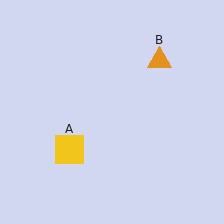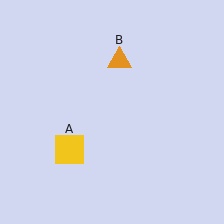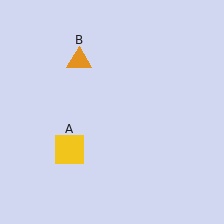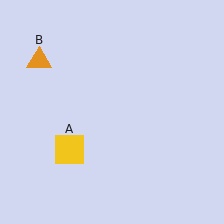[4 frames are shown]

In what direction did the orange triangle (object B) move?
The orange triangle (object B) moved left.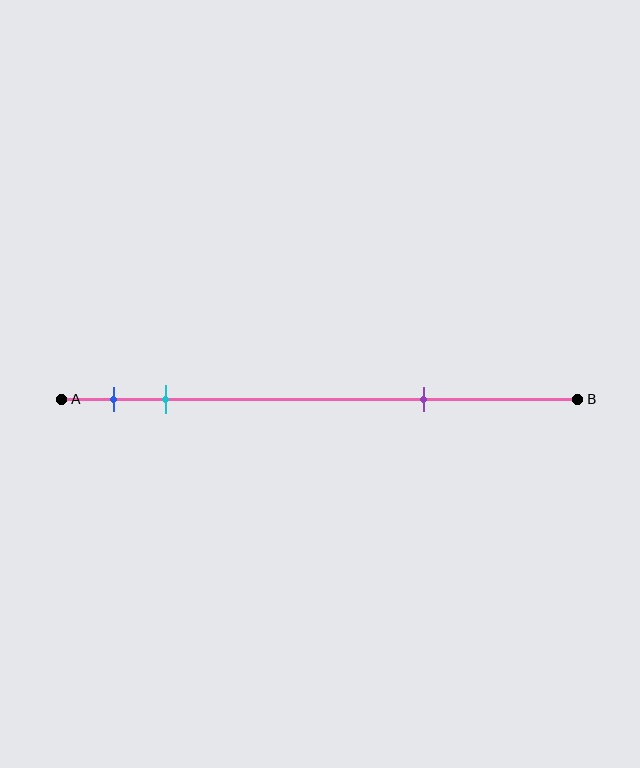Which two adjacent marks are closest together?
The blue and cyan marks are the closest adjacent pair.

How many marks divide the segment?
There are 3 marks dividing the segment.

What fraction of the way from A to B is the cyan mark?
The cyan mark is approximately 20% (0.2) of the way from A to B.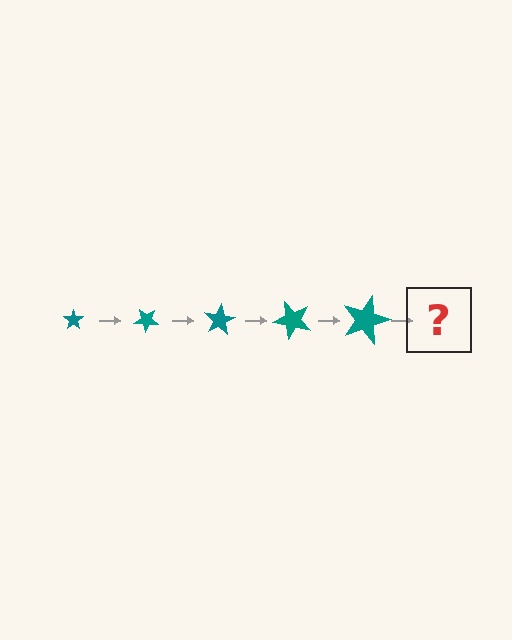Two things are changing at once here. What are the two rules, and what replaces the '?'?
The two rules are that the star grows larger each step and it rotates 40 degrees each step. The '?' should be a star, larger than the previous one and rotated 200 degrees from the start.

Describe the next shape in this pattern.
It should be a star, larger than the previous one and rotated 200 degrees from the start.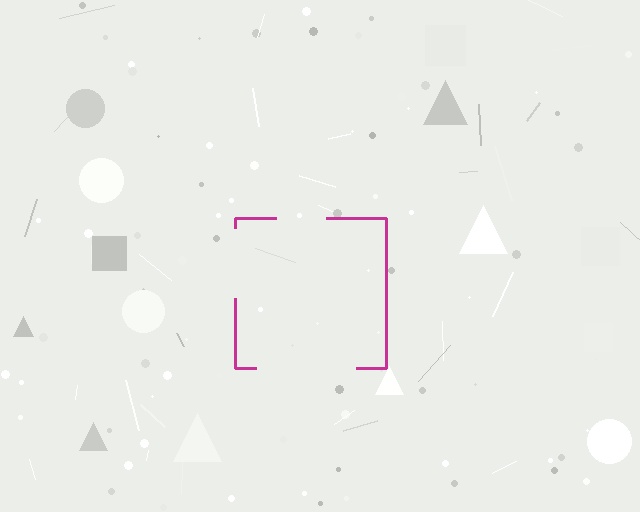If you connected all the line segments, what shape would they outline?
They would outline a square.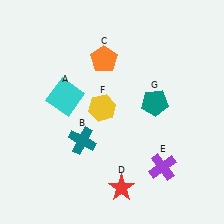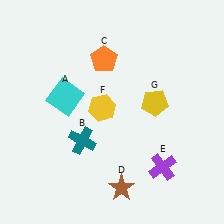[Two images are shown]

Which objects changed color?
D changed from red to brown. G changed from teal to yellow.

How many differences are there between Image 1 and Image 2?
There are 2 differences between the two images.